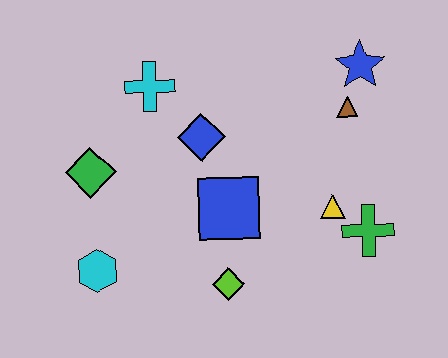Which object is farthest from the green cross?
The green diamond is farthest from the green cross.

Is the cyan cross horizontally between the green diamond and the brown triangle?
Yes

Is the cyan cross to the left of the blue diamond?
Yes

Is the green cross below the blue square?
Yes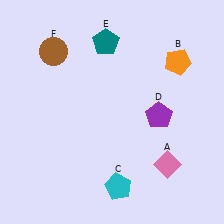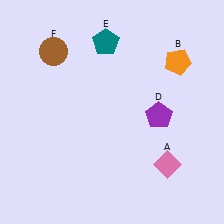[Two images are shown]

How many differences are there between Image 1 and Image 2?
There is 1 difference between the two images.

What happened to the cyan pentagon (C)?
The cyan pentagon (C) was removed in Image 2. It was in the bottom-right area of Image 1.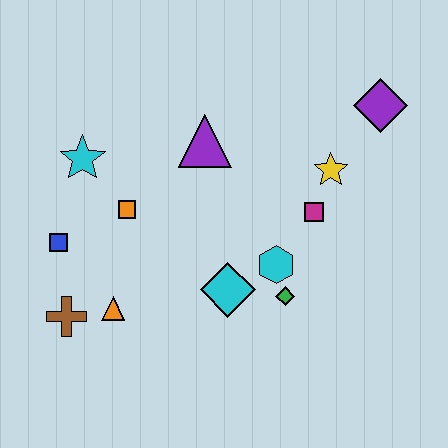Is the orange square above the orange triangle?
Yes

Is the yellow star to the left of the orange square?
No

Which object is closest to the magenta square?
The yellow star is closest to the magenta square.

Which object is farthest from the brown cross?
The purple diamond is farthest from the brown cross.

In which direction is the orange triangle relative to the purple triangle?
The orange triangle is below the purple triangle.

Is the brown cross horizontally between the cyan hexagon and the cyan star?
No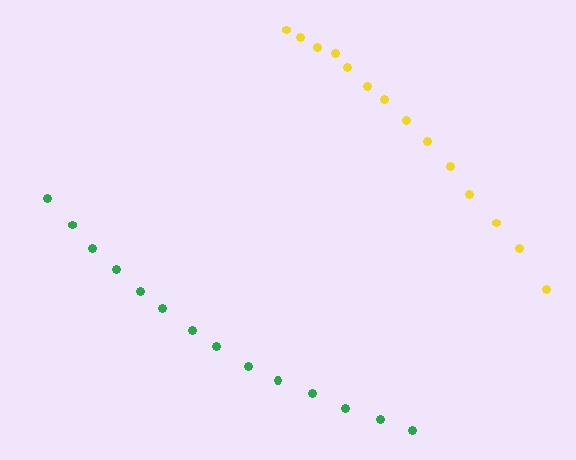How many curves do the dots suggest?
There are 2 distinct paths.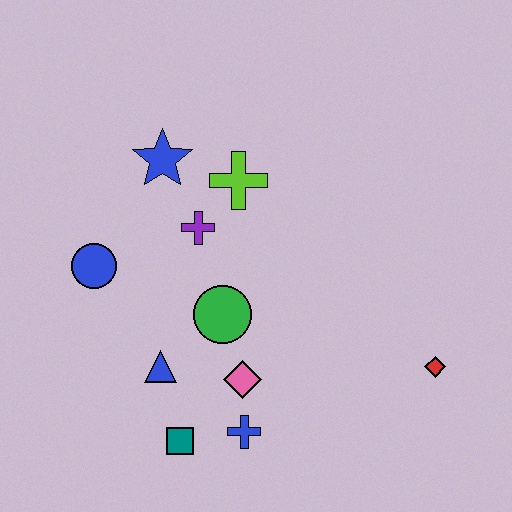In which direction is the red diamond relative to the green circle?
The red diamond is to the right of the green circle.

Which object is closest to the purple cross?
The lime cross is closest to the purple cross.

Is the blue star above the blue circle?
Yes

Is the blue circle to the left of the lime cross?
Yes